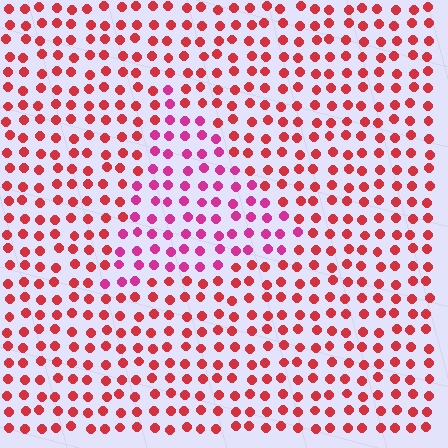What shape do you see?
I see a triangle.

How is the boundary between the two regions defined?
The boundary is defined purely by a slight shift in hue (about 34 degrees). Spacing, size, and orientation are identical on both sides.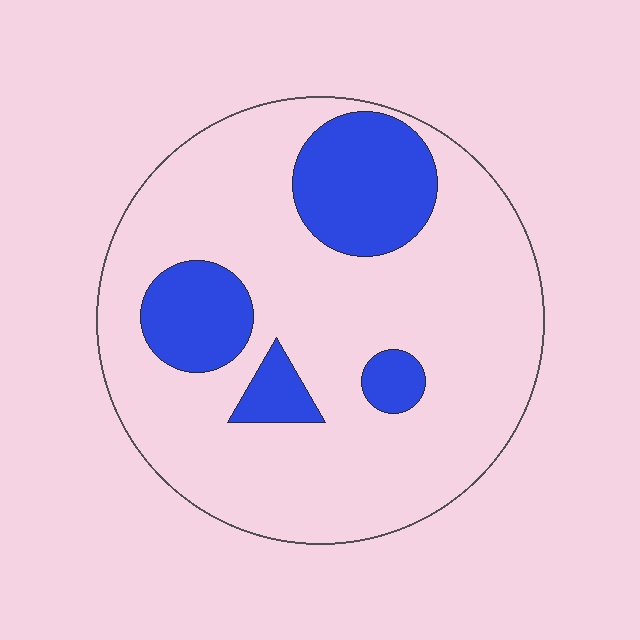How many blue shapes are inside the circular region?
4.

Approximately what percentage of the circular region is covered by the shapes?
Approximately 20%.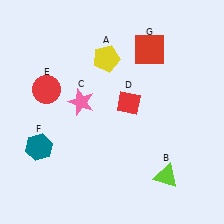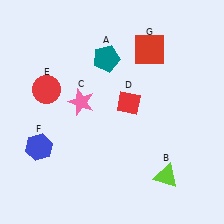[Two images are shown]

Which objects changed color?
A changed from yellow to teal. F changed from teal to blue.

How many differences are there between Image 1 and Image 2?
There are 2 differences between the two images.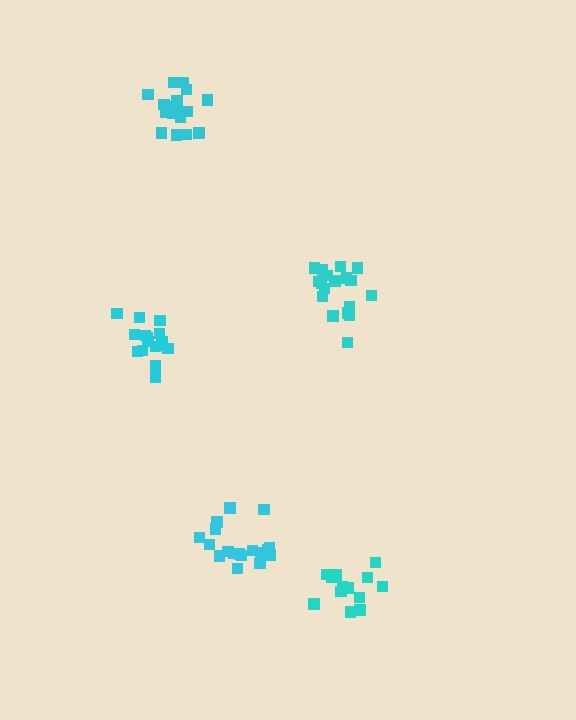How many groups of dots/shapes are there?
There are 5 groups.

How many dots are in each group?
Group 1: 18 dots, Group 2: 17 dots, Group 3: 13 dots, Group 4: 18 dots, Group 5: 16 dots (82 total).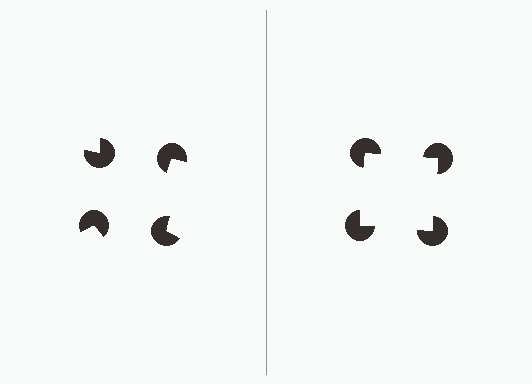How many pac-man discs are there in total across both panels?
8 — 4 on each side.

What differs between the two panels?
The pac-man discs are positioned identically on both sides; only the wedge orientations differ. On the right they align to a square; on the left they are misaligned.